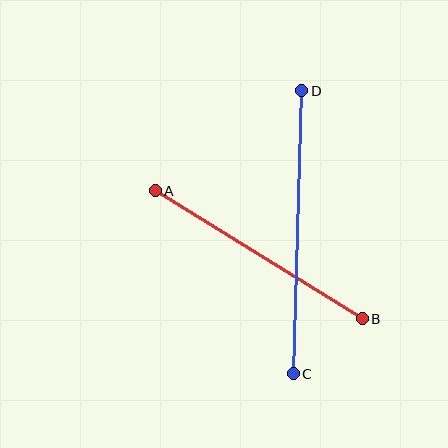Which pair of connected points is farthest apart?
Points C and D are farthest apart.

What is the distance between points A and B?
The distance is approximately 243 pixels.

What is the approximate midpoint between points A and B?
The midpoint is at approximately (259, 255) pixels.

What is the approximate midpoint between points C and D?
The midpoint is at approximately (298, 232) pixels.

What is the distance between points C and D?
The distance is approximately 283 pixels.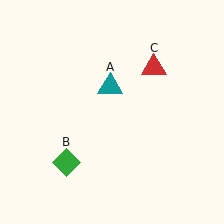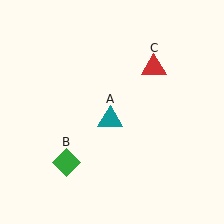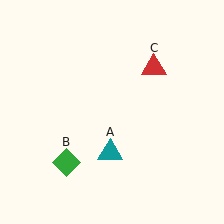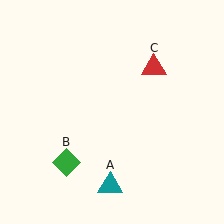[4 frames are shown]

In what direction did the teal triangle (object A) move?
The teal triangle (object A) moved down.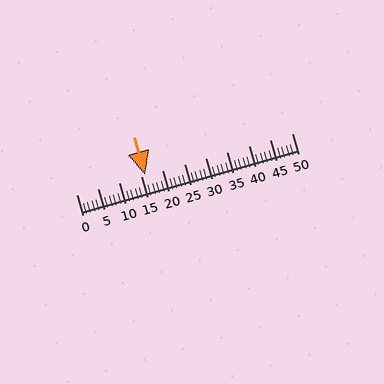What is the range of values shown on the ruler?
The ruler shows values from 0 to 50.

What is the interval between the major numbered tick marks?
The major tick marks are spaced 5 units apart.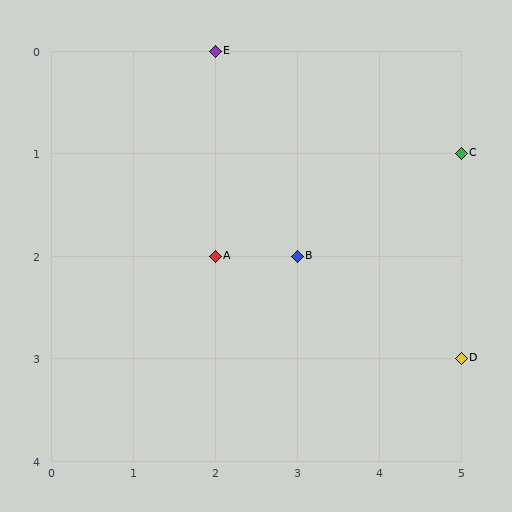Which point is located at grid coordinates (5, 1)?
Point C is at (5, 1).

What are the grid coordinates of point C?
Point C is at grid coordinates (5, 1).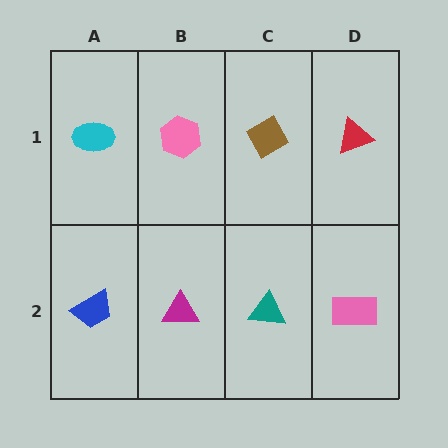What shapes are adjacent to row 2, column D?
A red triangle (row 1, column D), a teal triangle (row 2, column C).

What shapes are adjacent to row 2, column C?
A brown diamond (row 1, column C), a magenta triangle (row 2, column B), a pink rectangle (row 2, column D).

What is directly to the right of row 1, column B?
A brown diamond.